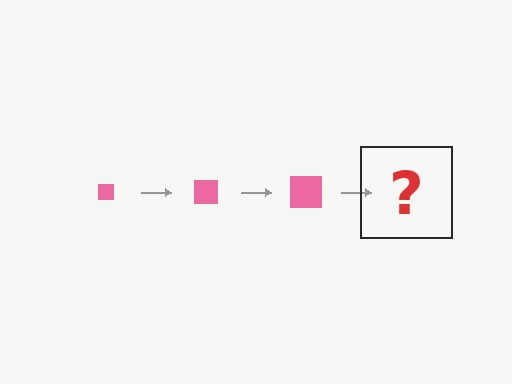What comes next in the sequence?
The next element should be a pink square, larger than the previous one.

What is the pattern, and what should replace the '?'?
The pattern is that the square gets progressively larger each step. The '?' should be a pink square, larger than the previous one.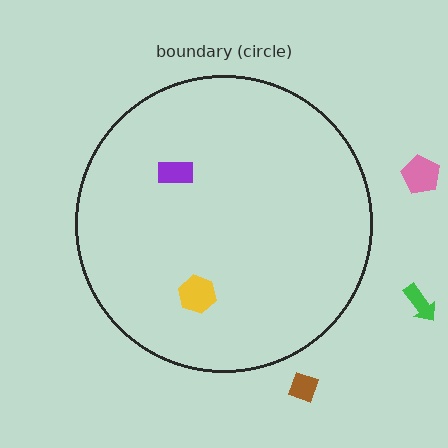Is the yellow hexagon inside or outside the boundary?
Inside.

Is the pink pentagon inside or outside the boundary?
Outside.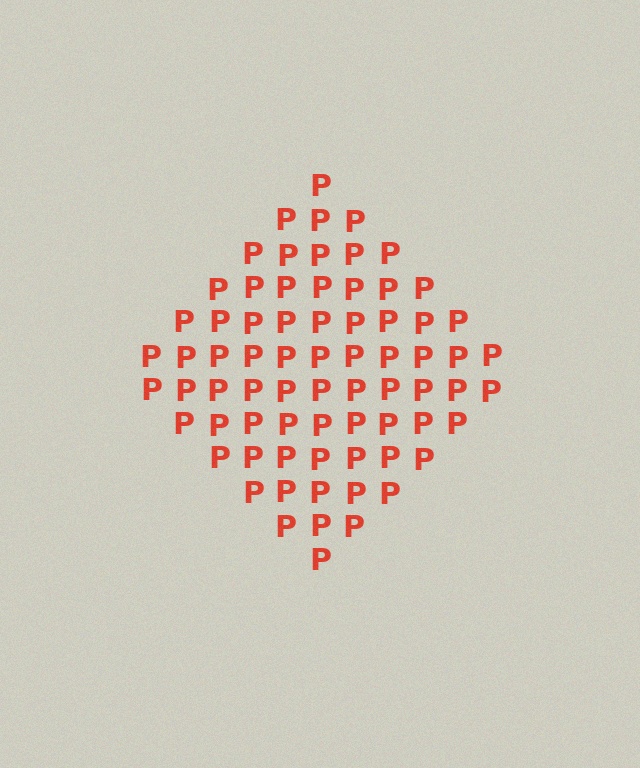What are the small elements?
The small elements are letter P's.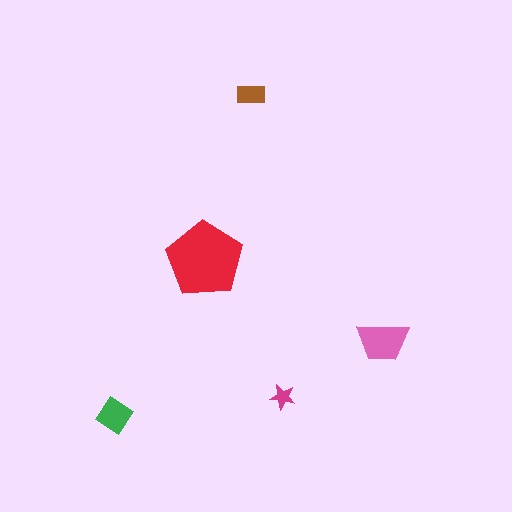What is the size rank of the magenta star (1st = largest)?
5th.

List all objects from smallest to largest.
The magenta star, the brown rectangle, the green diamond, the pink trapezoid, the red pentagon.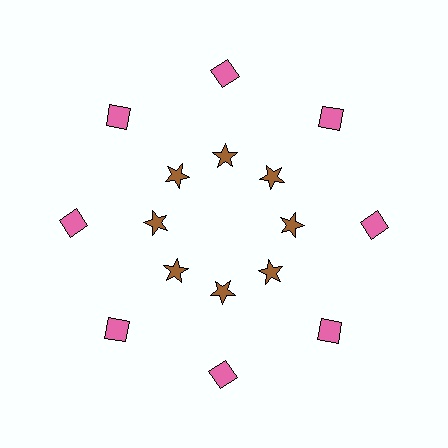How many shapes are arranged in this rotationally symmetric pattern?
There are 16 shapes, arranged in 8 groups of 2.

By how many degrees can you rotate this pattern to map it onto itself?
The pattern maps onto itself every 45 degrees of rotation.